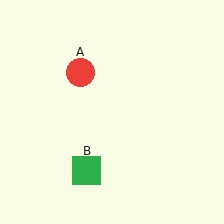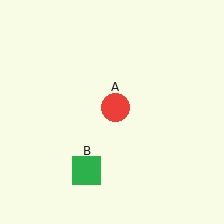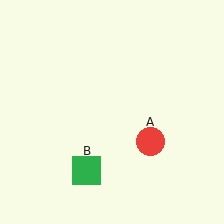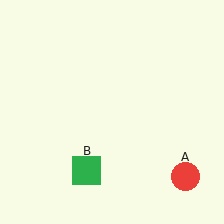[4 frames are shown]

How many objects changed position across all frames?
1 object changed position: red circle (object A).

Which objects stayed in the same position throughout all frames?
Green square (object B) remained stationary.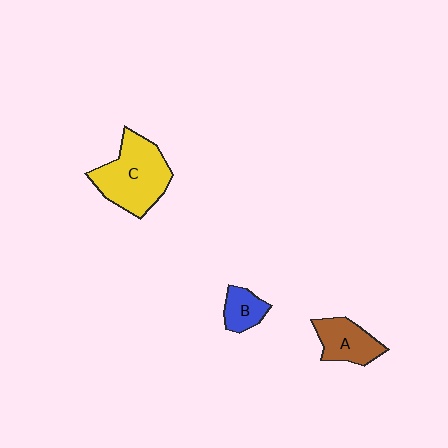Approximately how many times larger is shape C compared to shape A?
Approximately 1.8 times.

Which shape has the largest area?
Shape C (yellow).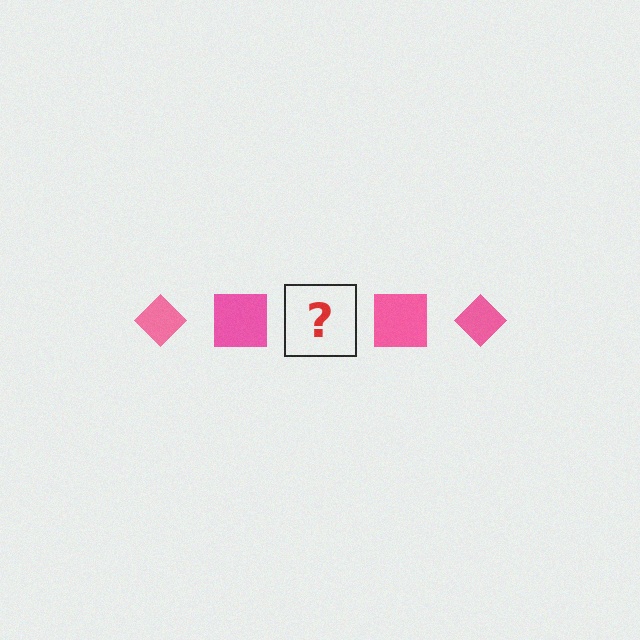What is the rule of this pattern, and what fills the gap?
The rule is that the pattern cycles through diamond, square shapes in pink. The gap should be filled with a pink diamond.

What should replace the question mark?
The question mark should be replaced with a pink diamond.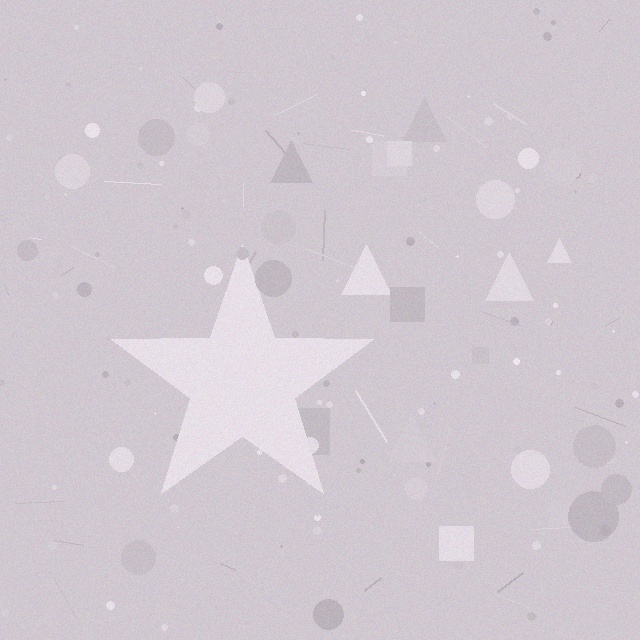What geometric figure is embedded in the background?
A star is embedded in the background.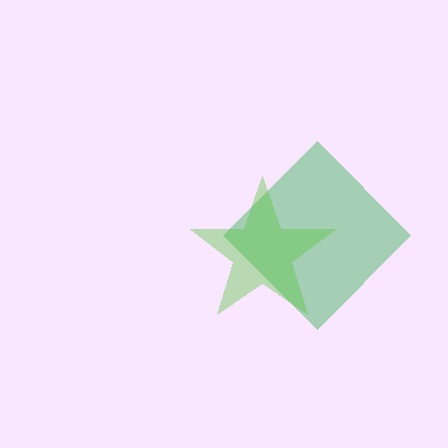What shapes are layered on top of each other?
The layered shapes are: a green diamond, a lime star.